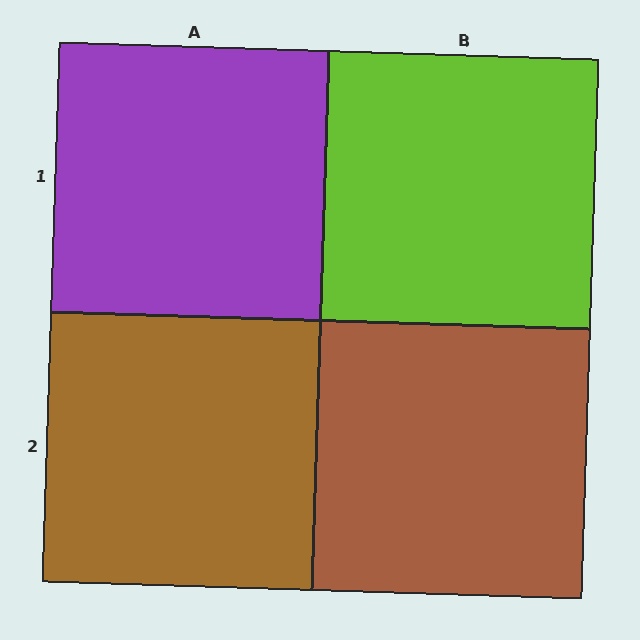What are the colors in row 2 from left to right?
Brown, brown.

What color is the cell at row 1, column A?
Purple.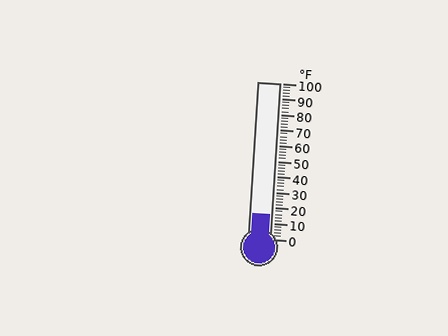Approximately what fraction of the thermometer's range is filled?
The thermometer is filled to approximately 15% of its range.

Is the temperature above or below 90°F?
The temperature is below 90°F.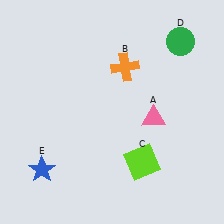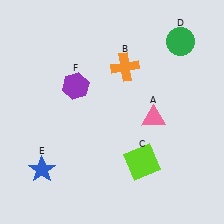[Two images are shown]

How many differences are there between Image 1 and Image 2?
There is 1 difference between the two images.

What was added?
A purple hexagon (F) was added in Image 2.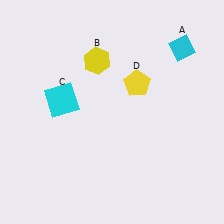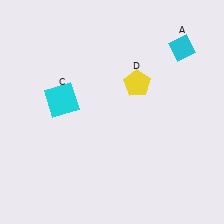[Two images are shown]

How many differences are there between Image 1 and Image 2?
There is 1 difference between the two images.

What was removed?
The yellow hexagon (B) was removed in Image 2.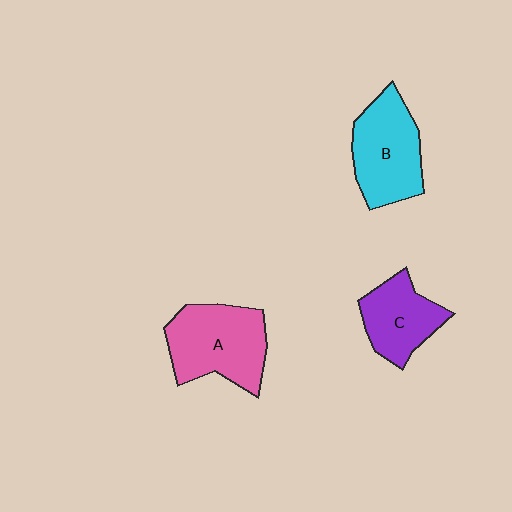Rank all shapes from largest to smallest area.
From largest to smallest: A (pink), B (cyan), C (purple).